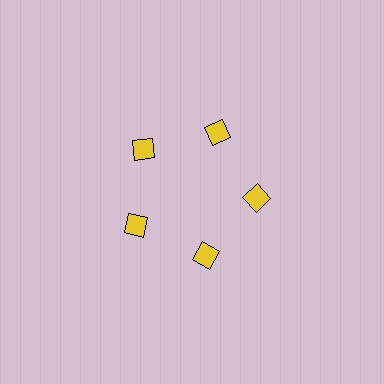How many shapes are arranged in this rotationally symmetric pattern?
There are 5 shapes, arranged in 5 groups of 1.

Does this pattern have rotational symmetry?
Yes, this pattern has 5-fold rotational symmetry. It looks the same after rotating 72 degrees around the center.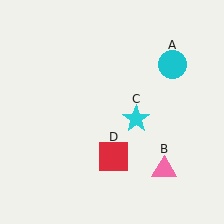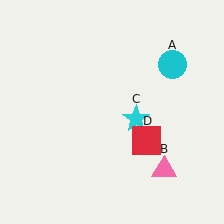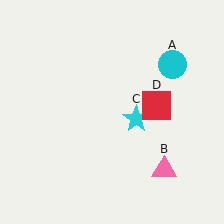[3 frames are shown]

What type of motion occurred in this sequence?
The red square (object D) rotated counterclockwise around the center of the scene.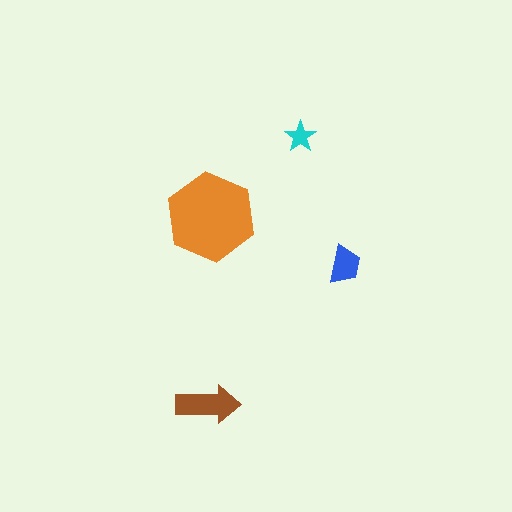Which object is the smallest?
The cyan star.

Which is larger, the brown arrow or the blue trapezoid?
The brown arrow.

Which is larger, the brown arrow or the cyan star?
The brown arrow.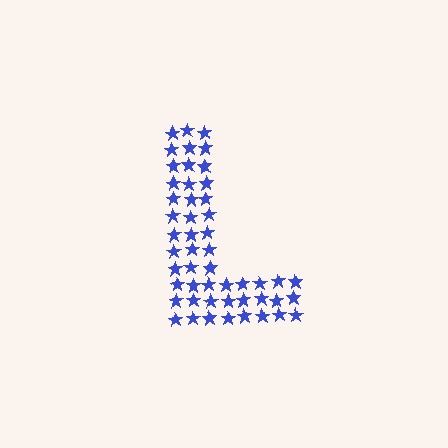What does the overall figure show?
The overall figure shows the letter L.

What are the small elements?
The small elements are stars.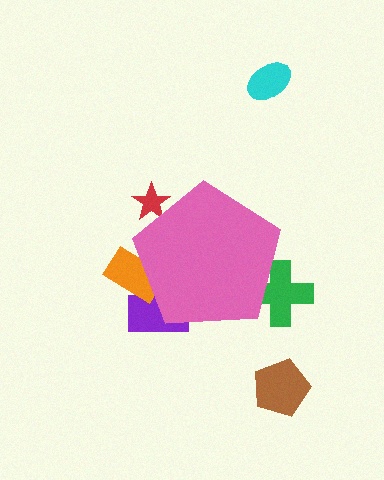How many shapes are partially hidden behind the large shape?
4 shapes are partially hidden.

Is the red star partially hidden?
Yes, the red star is partially hidden behind the pink pentagon.